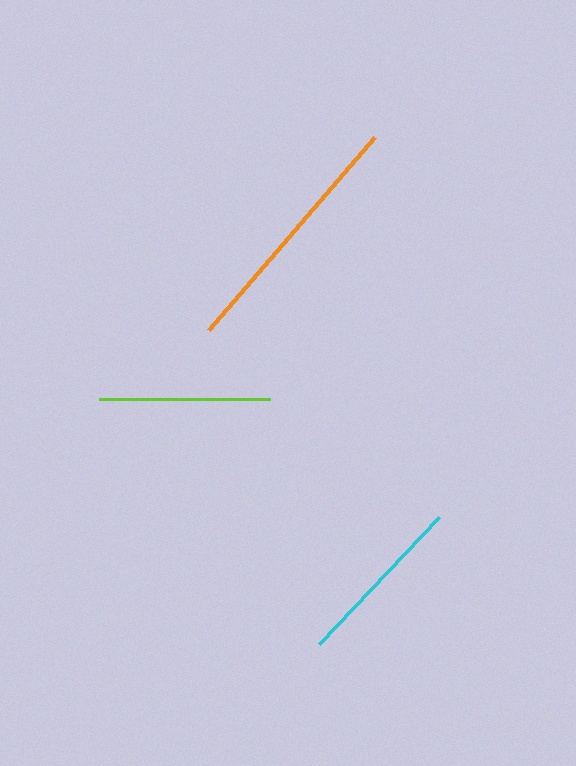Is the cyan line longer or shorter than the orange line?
The orange line is longer than the cyan line.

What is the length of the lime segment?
The lime segment is approximately 171 pixels long.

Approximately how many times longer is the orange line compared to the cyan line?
The orange line is approximately 1.5 times the length of the cyan line.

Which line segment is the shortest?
The lime line is the shortest at approximately 171 pixels.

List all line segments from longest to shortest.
From longest to shortest: orange, cyan, lime.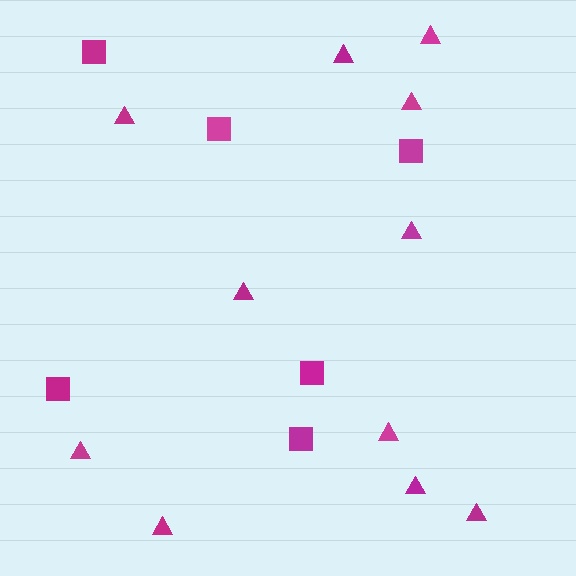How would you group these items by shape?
There are 2 groups: one group of triangles (11) and one group of squares (6).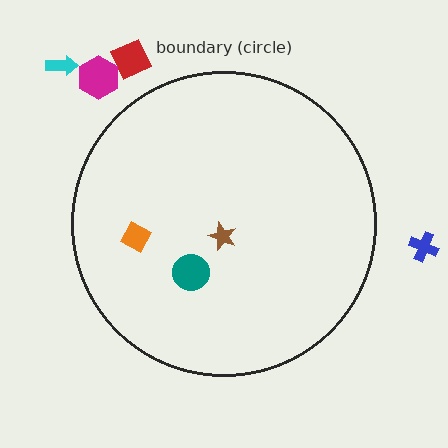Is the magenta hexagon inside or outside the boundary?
Outside.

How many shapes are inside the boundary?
3 inside, 4 outside.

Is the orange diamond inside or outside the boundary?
Inside.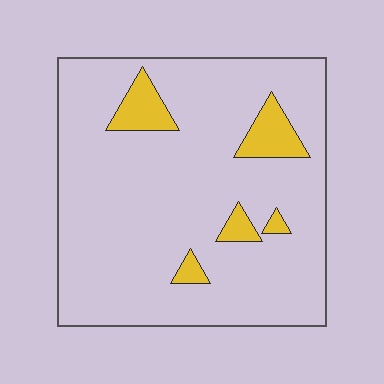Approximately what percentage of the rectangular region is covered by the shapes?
Approximately 10%.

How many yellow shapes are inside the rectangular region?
5.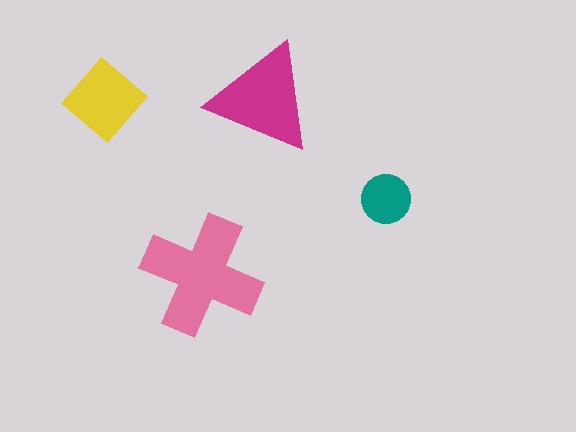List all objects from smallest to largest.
The teal circle, the yellow diamond, the magenta triangle, the pink cross.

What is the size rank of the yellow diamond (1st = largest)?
3rd.